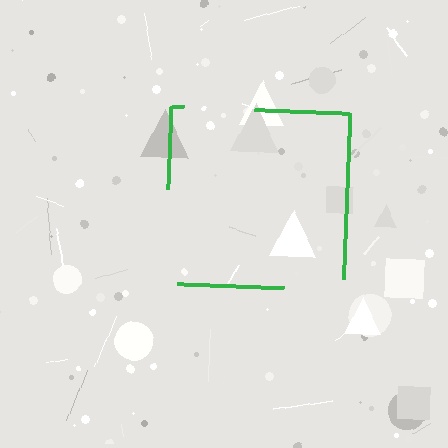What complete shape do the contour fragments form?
The contour fragments form a square.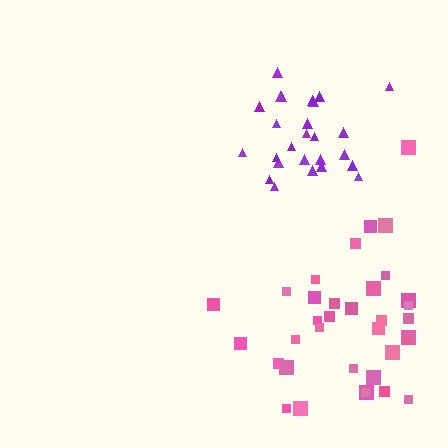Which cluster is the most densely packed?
Purple.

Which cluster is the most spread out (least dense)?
Pink.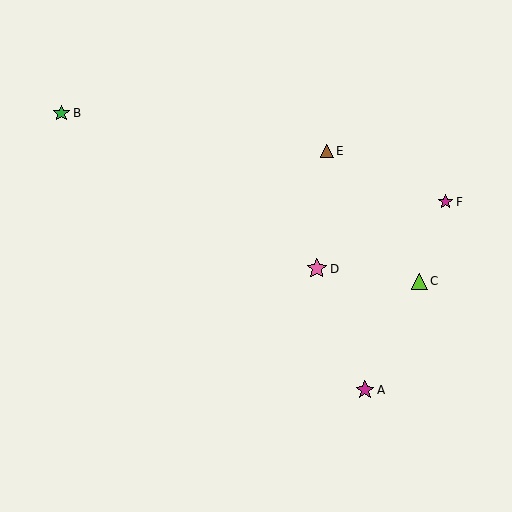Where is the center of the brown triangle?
The center of the brown triangle is at (327, 151).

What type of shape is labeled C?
Shape C is a lime triangle.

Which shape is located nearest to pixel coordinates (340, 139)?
The brown triangle (labeled E) at (327, 151) is nearest to that location.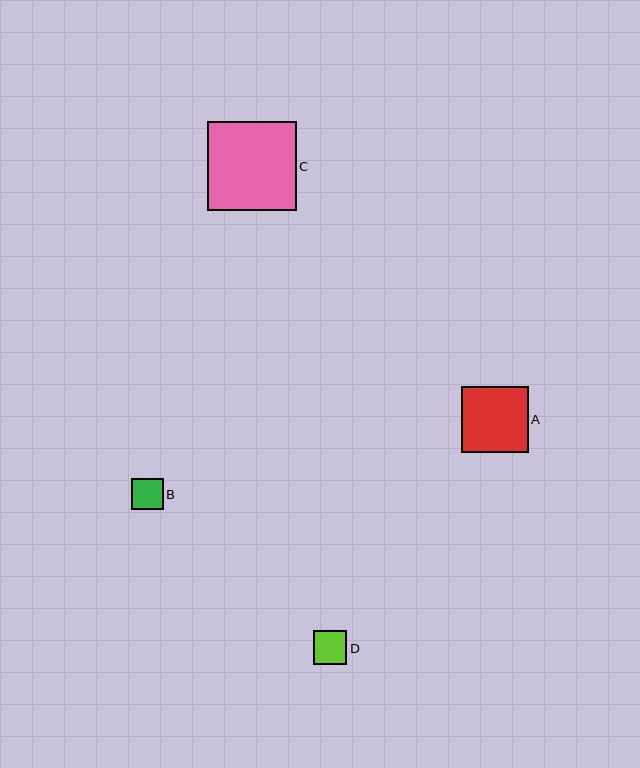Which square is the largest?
Square C is the largest with a size of approximately 89 pixels.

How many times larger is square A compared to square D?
Square A is approximately 2.0 times the size of square D.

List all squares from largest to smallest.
From largest to smallest: C, A, D, B.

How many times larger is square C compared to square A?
Square C is approximately 1.3 times the size of square A.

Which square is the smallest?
Square B is the smallest with a size of approximately 31 pixels.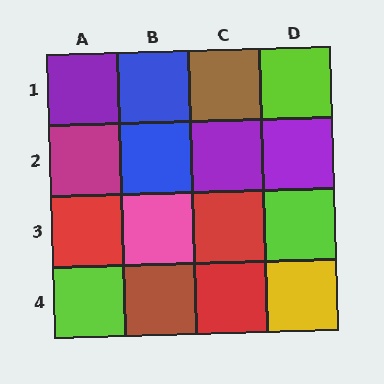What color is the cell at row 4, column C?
Red.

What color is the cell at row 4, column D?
Yellow.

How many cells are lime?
3 cells are lime.